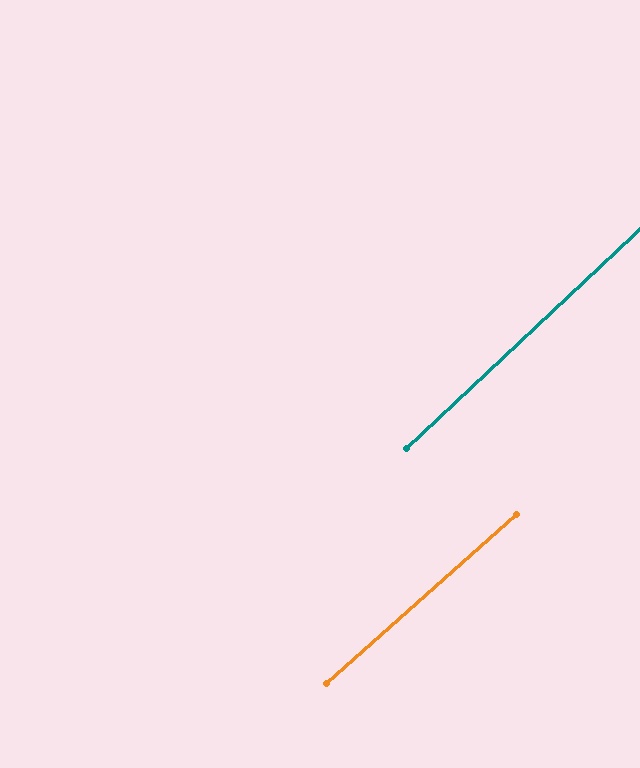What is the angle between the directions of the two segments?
Approximately 2 degrees.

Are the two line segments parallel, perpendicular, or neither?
Parallel — their directions differ by only 1.7°.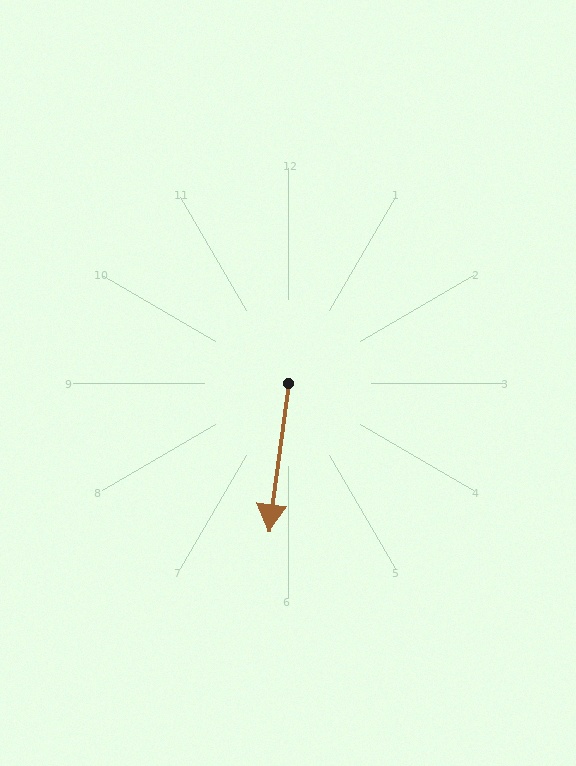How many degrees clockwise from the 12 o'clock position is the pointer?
Approximately 188 degrees.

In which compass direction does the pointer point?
South.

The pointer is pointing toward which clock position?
Roughly 6 o'clock.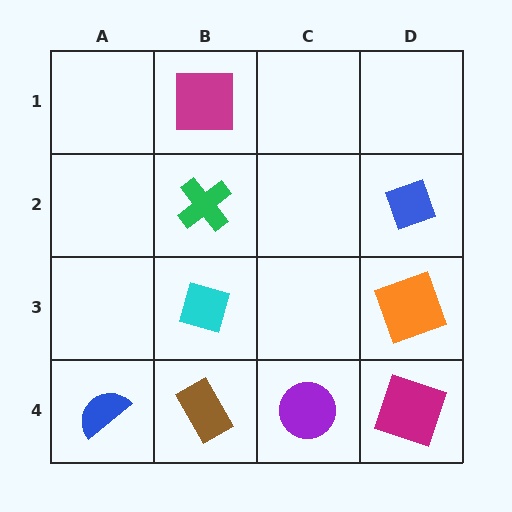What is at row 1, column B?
A magenta square.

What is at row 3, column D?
An orange square.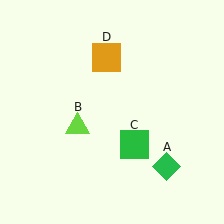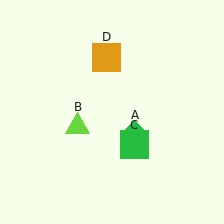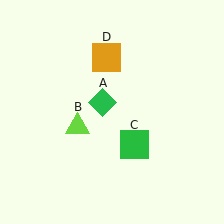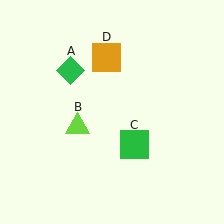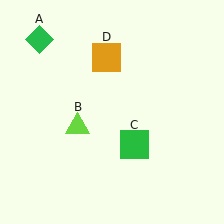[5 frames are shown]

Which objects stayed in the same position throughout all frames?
Lime triangle (object B) and green square (object C) and orange square (object D) remained stationary.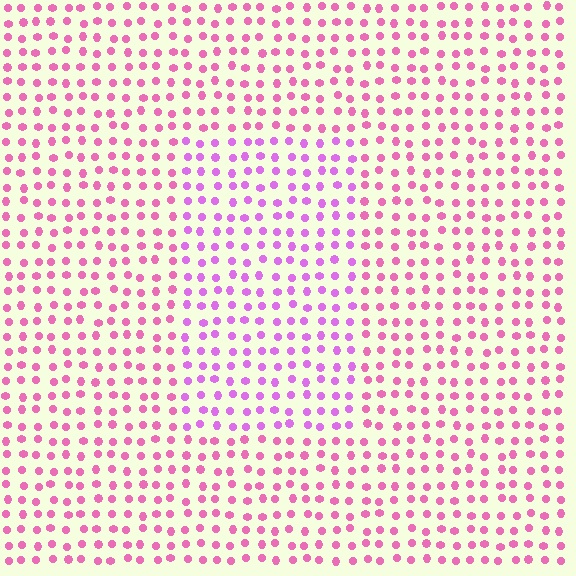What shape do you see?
I see a rectangle.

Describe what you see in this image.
The image is filled with small pink elements in a uniform arrangement. A rectangle-shaped region is visible where the elements are tinted to a slightly different hue, forming a subtle color boundary.